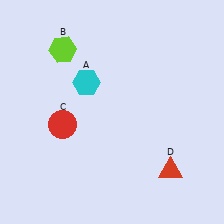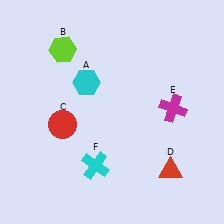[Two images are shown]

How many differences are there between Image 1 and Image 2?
There are 2 differences between the two images.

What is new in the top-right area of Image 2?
A magenta cross (E) was added in the top-right area of Image 2.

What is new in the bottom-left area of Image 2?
A cyan cross (F) was added in the bottom-left area of Image 2.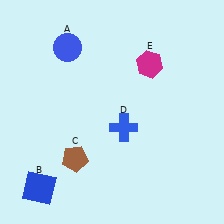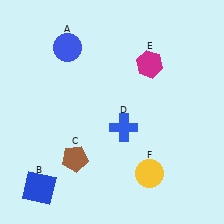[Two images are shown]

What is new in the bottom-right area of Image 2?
A yellow circle (F) was added in the bottom-right area of Image 2.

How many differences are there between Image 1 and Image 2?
There is 1 difference between the two images.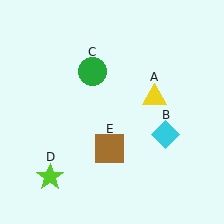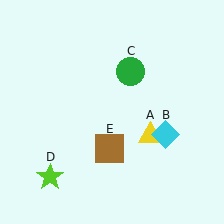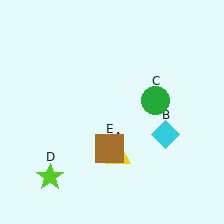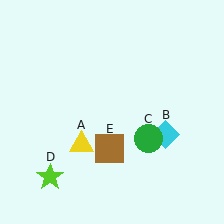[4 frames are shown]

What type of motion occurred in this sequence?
The yellow triangle (object A), green circle (object C) rotated clockwise around the center of the scene.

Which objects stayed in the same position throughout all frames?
Cyan diamond (object B) and lime star (object D) and brown square (object E) remained stationary.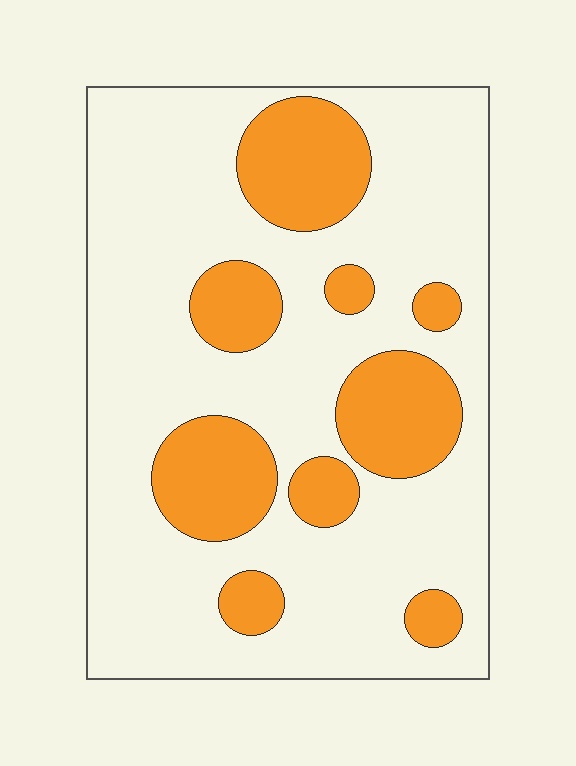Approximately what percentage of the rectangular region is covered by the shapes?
Approximately 25%.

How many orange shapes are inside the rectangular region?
9.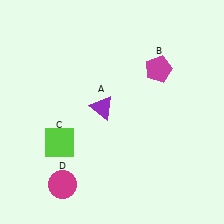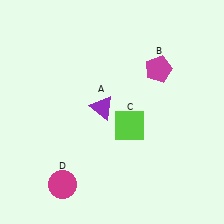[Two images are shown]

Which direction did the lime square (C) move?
The lime square (C) moved right.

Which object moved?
The lime square (C) moved right.